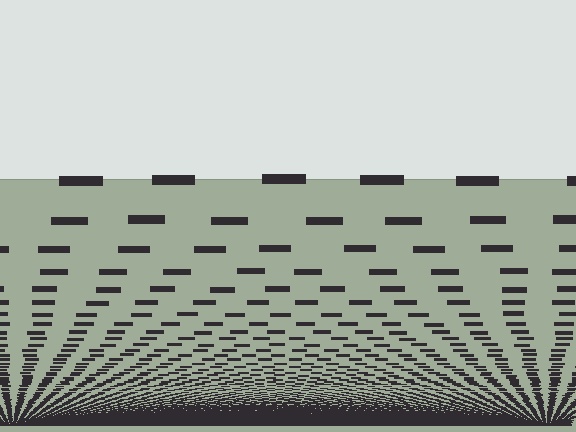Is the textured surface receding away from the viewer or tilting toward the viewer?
The surface appears to tilt toward the viewer. Texture elements get larger and sparser toward the top.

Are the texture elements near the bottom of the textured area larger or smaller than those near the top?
Smaller. The gradient is inverted — elements near the bottom are smaller and denser.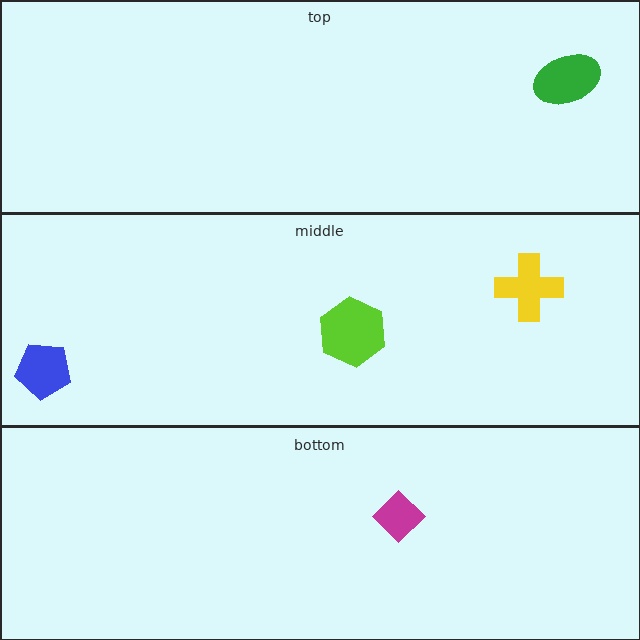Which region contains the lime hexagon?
The middle region.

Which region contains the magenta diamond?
The bottom region.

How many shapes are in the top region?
1.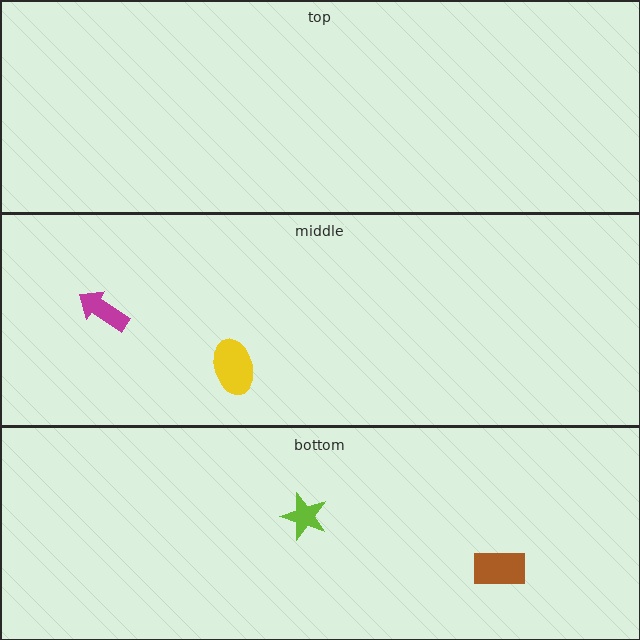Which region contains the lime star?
The bottom region.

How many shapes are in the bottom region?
2.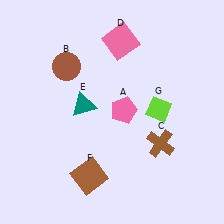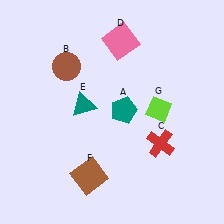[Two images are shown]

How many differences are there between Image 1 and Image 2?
There are 2 differences between the two images.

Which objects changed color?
A changed from pink to teal. C changed from brown to red.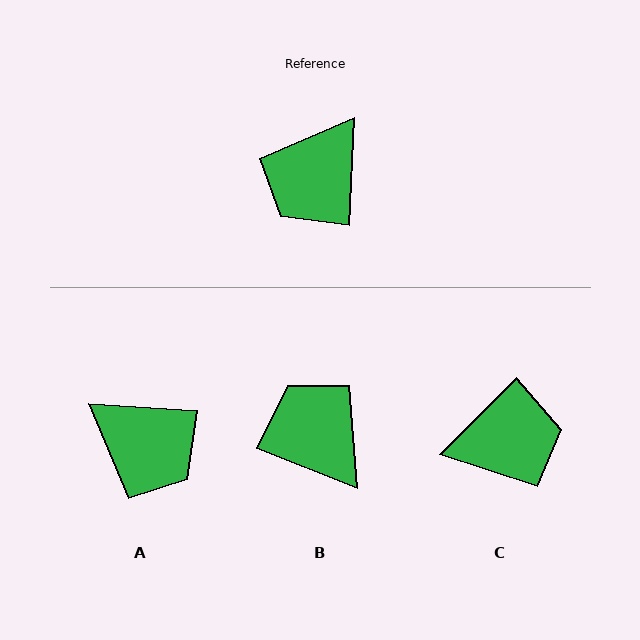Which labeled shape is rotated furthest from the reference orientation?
C, about 138 degrees away.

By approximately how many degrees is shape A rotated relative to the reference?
Approximately 89 degrees counter-clockwise.